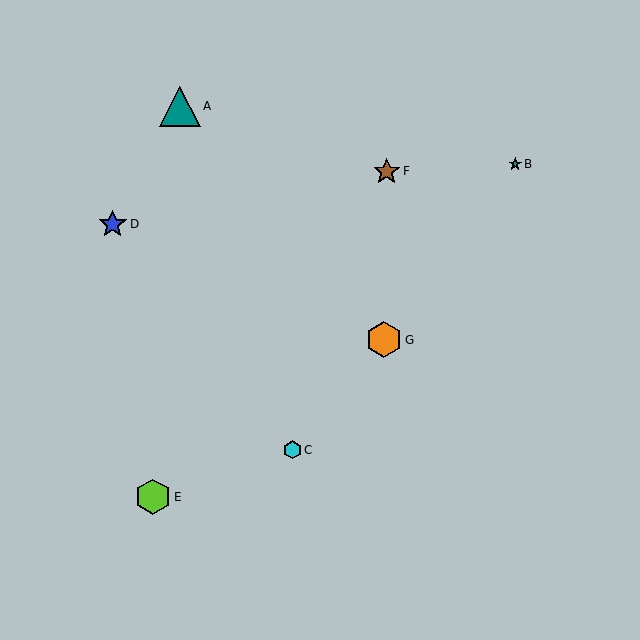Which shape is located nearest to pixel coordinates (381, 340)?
The orange hexagon (labeled G) at (384, 340) is nearest to that location.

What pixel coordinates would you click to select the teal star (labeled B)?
Click at (515, 164) to select the teal star B.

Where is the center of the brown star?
The center of the brown star is at (387, 172).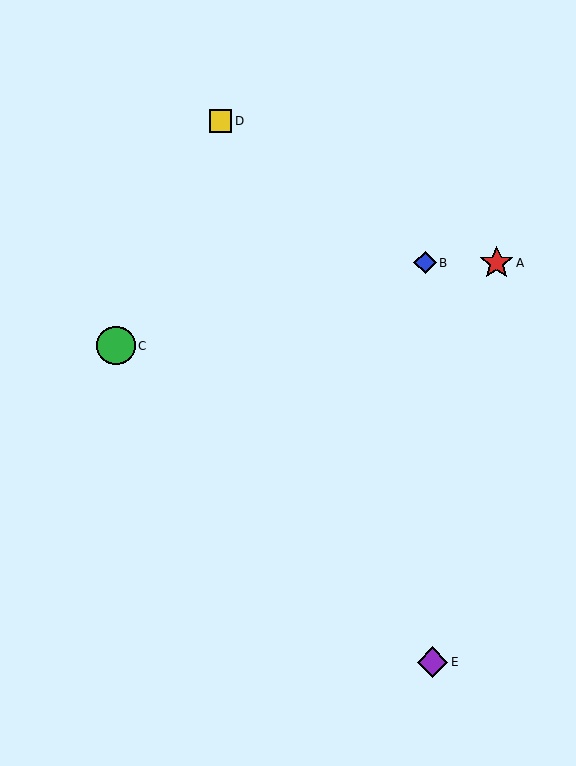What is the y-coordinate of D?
Object D is at y≈121.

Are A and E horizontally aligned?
No, A is at y≈263 and E is at y≈662.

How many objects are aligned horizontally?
2 objects (A, B) are aligned horizontally.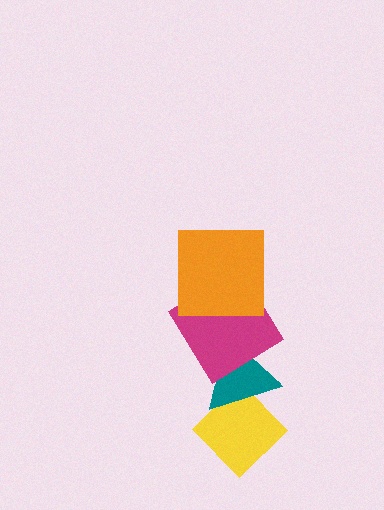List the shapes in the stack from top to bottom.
From top to bottom: the orange square, the magenta diamond, the teal triangle, the yellow diamond.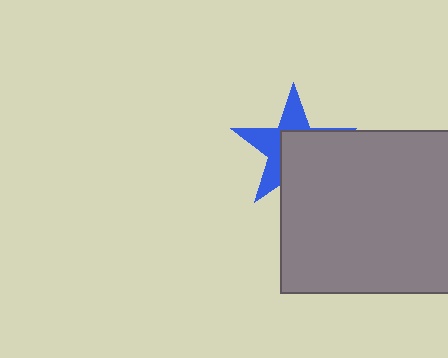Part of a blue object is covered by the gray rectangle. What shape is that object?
It is a star.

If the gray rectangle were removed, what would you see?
You would see the complete blue star.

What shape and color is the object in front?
The object in front is a gray rectangle.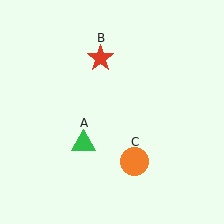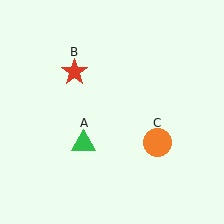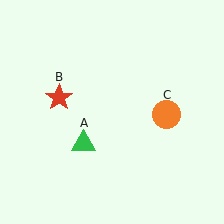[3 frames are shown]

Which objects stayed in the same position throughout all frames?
Green triangle (object A) remained stationary.